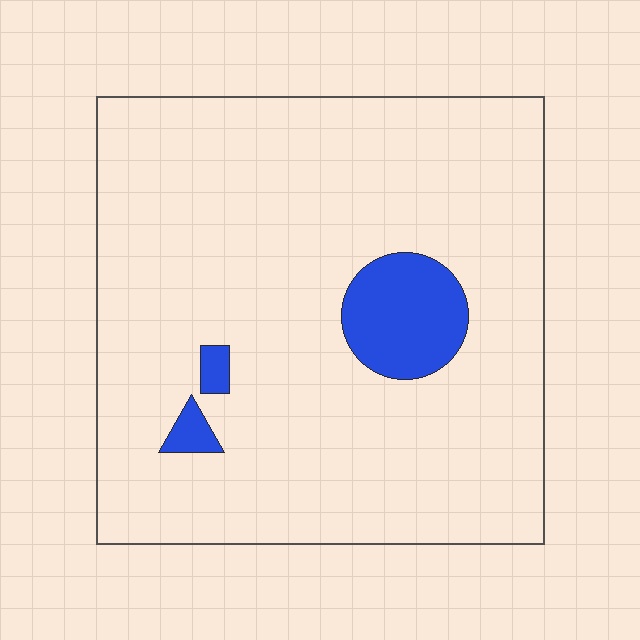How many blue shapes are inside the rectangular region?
3.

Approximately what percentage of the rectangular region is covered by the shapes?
Approximately 10%.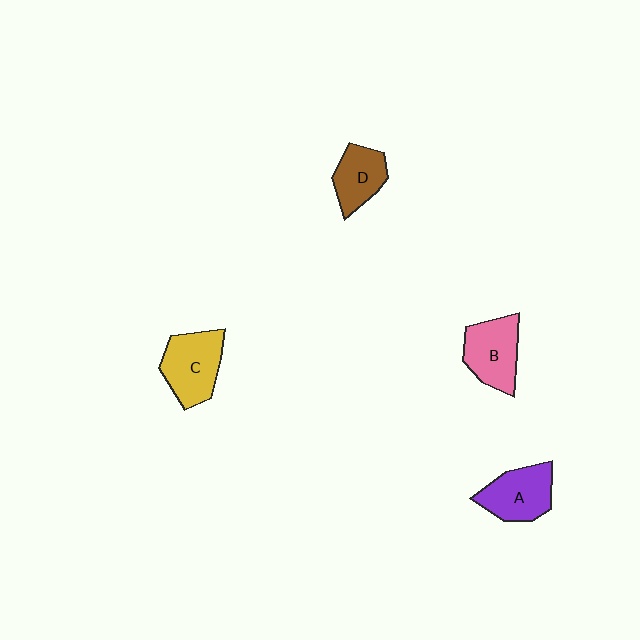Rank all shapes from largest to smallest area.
From largest to smallest: C (yellow), B (pink), A (purple), D (brown).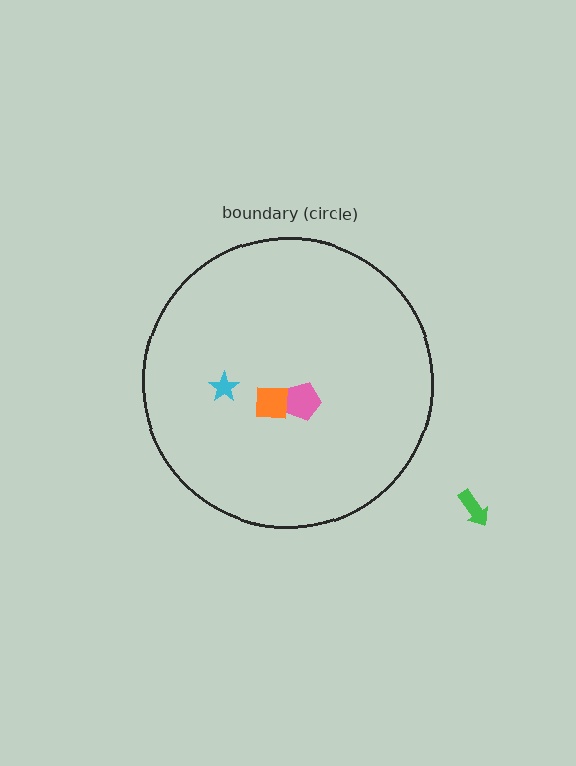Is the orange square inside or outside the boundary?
Inside.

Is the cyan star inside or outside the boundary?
Inside.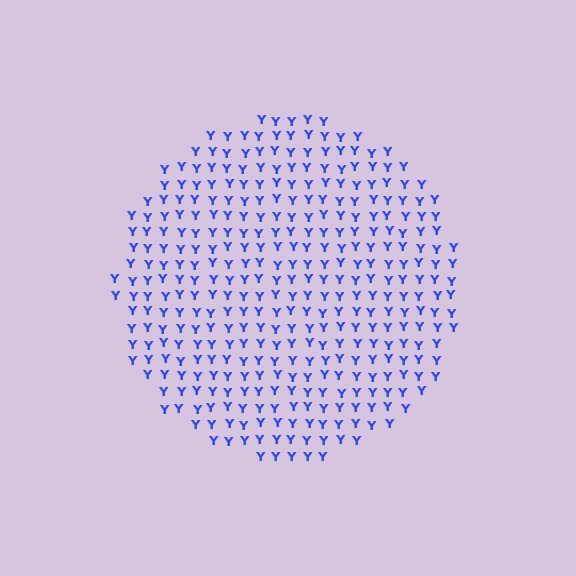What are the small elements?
The small elements are letter Y's.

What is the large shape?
The large shape is a circle.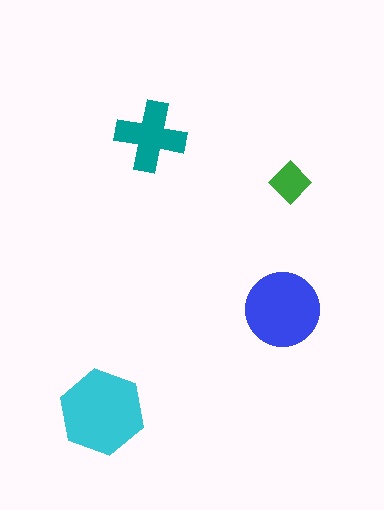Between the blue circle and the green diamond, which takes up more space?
The blue circle.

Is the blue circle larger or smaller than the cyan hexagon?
Smaller.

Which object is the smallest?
The green diamond.